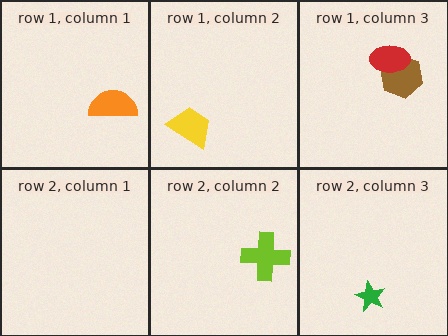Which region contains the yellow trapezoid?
The row 1, column 2 region.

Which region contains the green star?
The row 2, column 3 region.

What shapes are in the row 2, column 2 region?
The lime cross.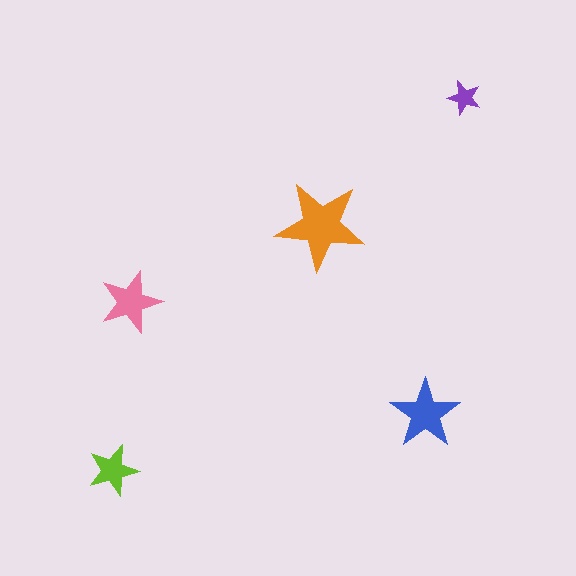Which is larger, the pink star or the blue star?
The blue one.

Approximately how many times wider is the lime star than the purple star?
About 1.5 times wider.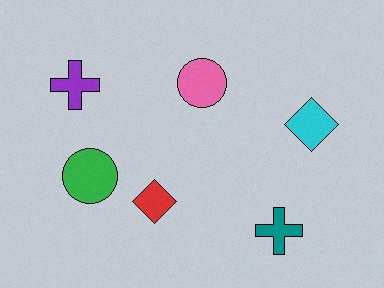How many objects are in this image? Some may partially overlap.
There are 6 objects.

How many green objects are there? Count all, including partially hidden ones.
There is 1 green object.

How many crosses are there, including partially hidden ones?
There are 2 crosses.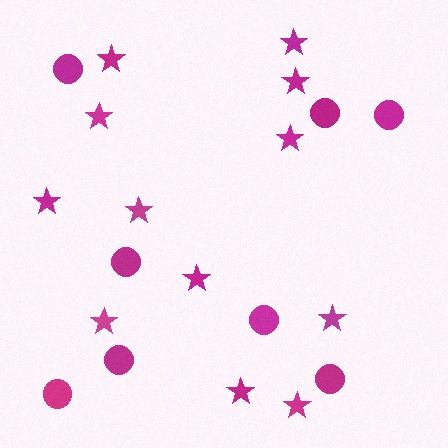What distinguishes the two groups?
There are 2 groups: one group of circles (8) and one group of stars (12).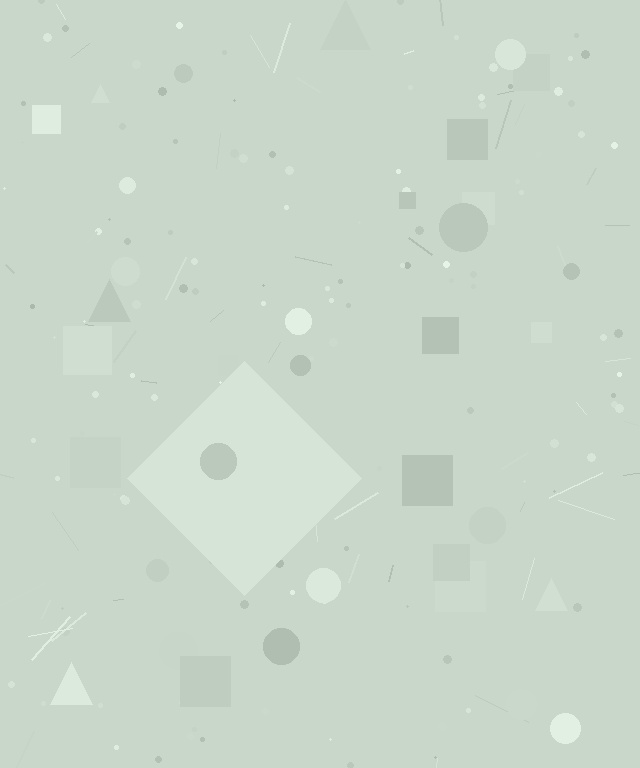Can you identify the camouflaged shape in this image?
The camouflaged shape is a diamond.